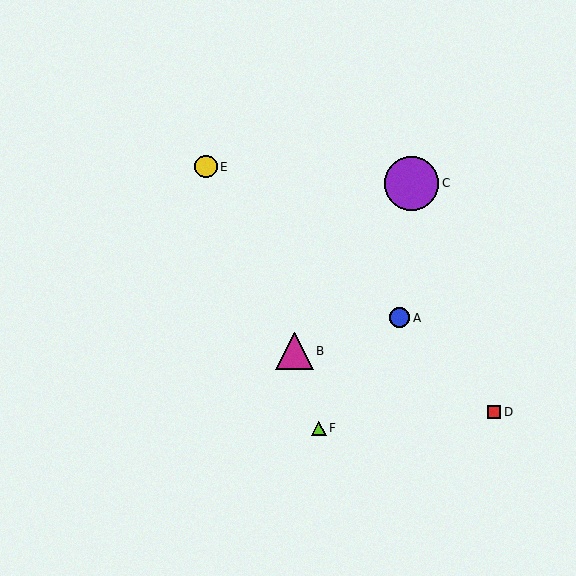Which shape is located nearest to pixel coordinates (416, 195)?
The purple circle (labeled C) at (412, 183) is nearest to that location.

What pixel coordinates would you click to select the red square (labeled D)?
Click at (494, 412) to select the red square D.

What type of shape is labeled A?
Shape A is a blue circle.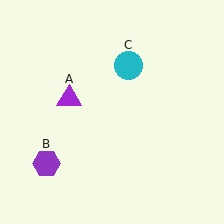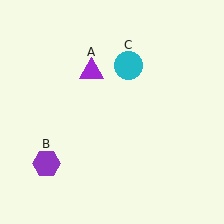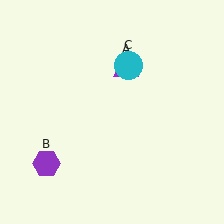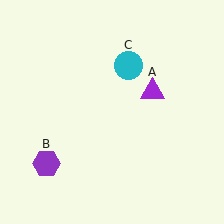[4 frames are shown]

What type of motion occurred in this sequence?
The purple triangle (object A) rotated clockwise around the center of the scene.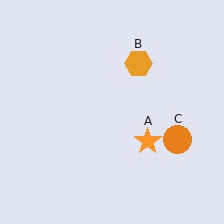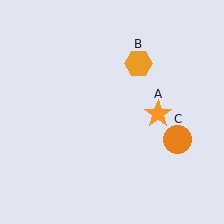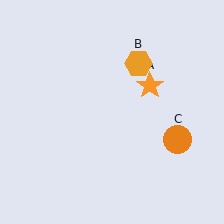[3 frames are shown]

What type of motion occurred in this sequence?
The orange star (object A) rotated counterclockwise around the center of the scene.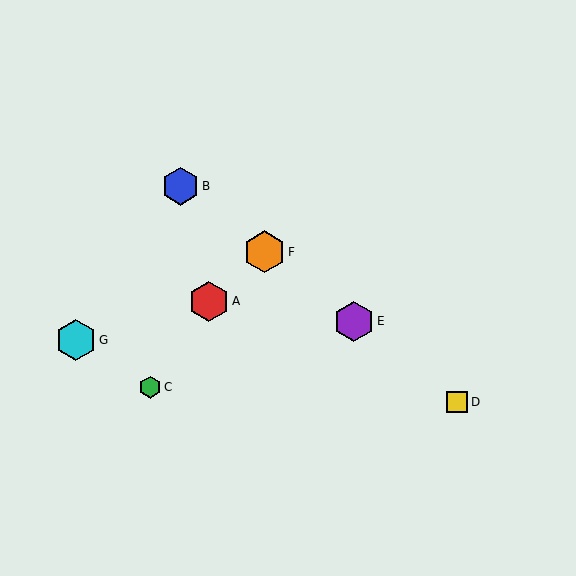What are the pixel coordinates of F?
Object F is at (264, 252).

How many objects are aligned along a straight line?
4 objects (B, D, E, F) are aligned along a straight line.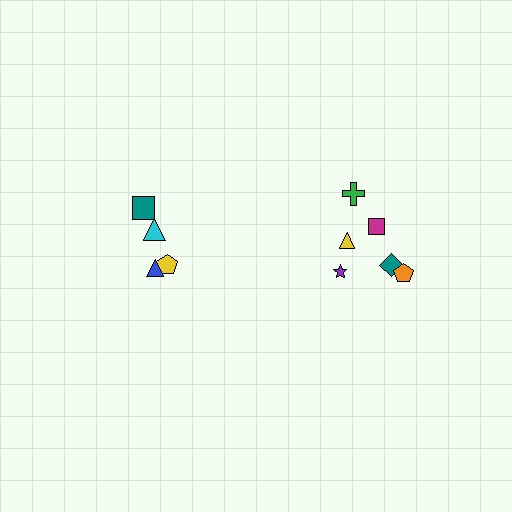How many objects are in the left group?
There are 4 objects.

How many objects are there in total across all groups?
There are 10 objects.